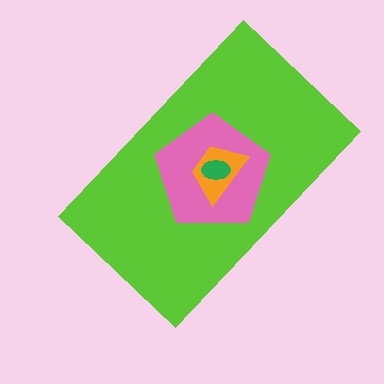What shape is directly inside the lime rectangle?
The pink pentagon.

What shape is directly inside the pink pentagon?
The orange trapezoid.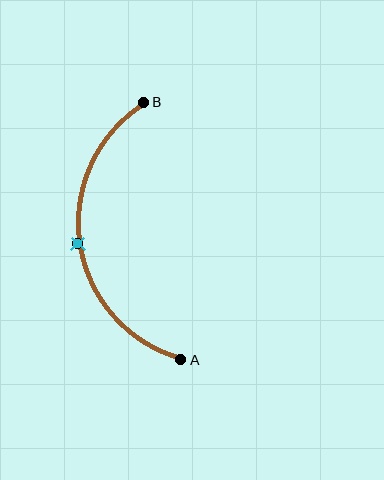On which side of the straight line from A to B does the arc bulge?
The arc bulges to the left of the straight line connecting A and B.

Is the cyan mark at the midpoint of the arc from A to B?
Yes. The cyan mark lies on the arc at equal arc-length from both A and B — it is the arc midpoint.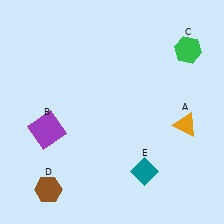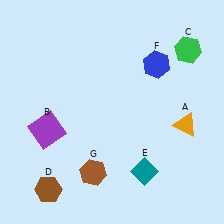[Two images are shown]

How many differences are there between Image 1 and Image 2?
There are 2 differences between the two images.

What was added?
A blue hexagon (F), a brown hexagon (G) were added in Image 2.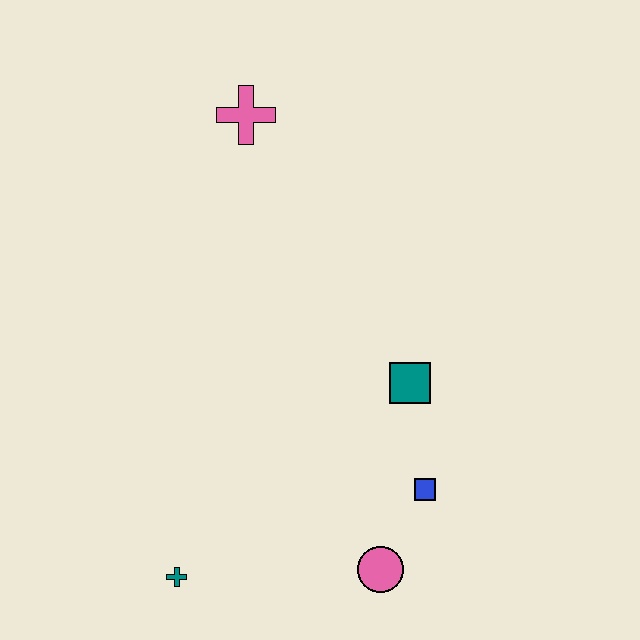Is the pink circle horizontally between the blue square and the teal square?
No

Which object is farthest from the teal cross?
The pink cross is farthest from the teal cross.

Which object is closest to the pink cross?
The teal square is closest to the pink cross.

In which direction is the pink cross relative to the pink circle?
The pink cross is above the pink circle.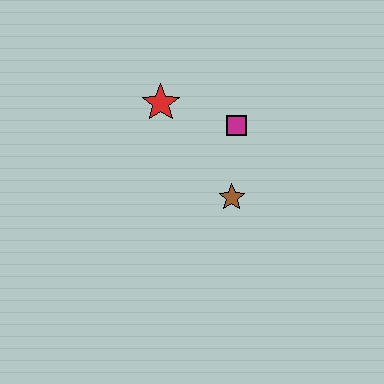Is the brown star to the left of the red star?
No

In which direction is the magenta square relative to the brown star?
The magenta square is above the brown star.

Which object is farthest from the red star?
The brown star is farthest from the red star.